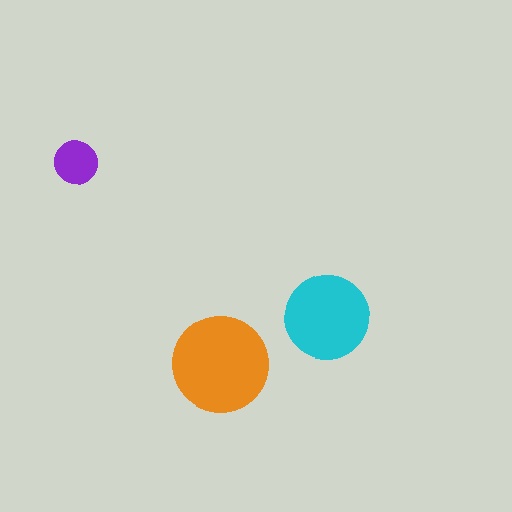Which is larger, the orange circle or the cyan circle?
The orange one.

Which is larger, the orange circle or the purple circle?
The orange one.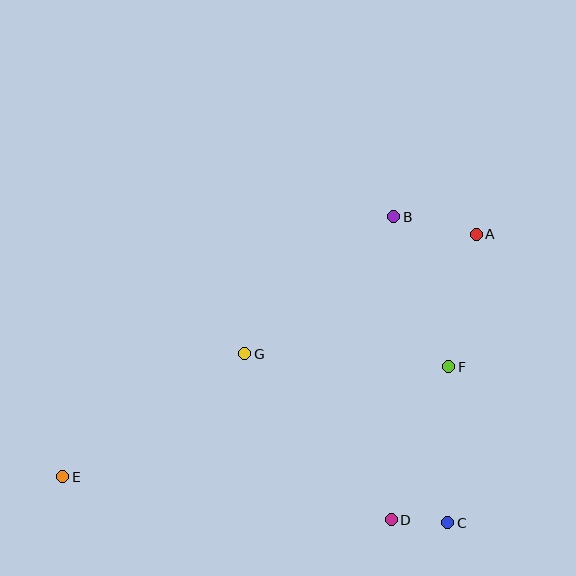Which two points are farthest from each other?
Points A and E are farthest from each other.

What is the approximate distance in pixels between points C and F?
The distance between C and F is approximately 156 pixels.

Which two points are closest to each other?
Points C and D are closest to each other.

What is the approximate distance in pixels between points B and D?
The distance between B and D is approximately 303 pixels.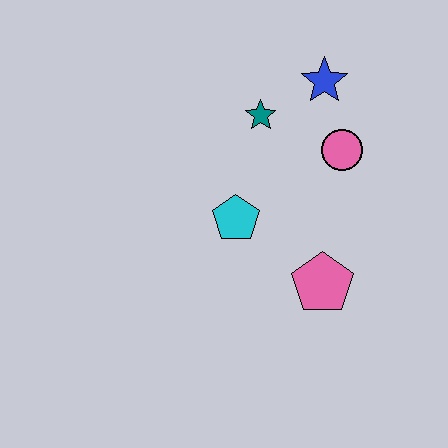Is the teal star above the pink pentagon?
Yes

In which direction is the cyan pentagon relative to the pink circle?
The cyan pentagon is to the left of the pink circle.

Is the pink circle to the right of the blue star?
Yes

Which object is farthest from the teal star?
The pink pentagon is farthest from the teal star.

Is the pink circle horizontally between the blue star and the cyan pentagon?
No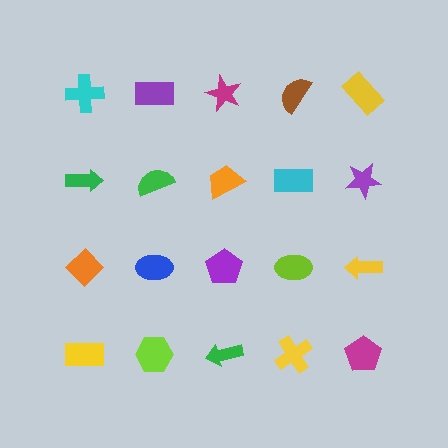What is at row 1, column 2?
A purple rectangle.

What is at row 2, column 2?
A green semicircle.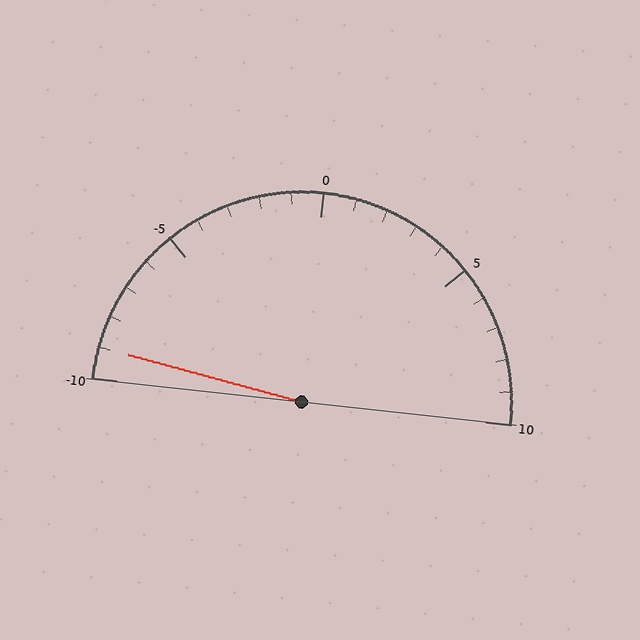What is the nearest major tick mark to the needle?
The nearest major tick mark is -10.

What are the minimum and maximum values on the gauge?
The gauge ranges from -10 to 10.